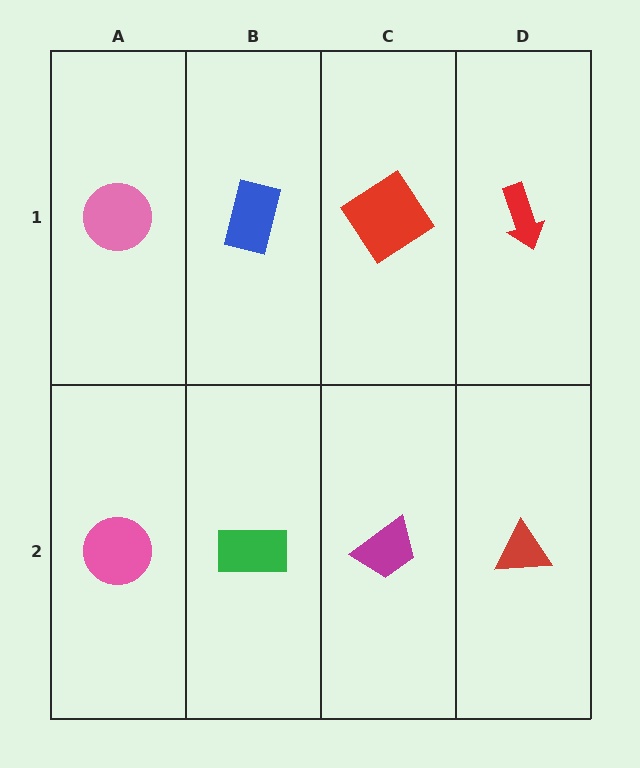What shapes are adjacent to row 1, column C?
A magenta trapezoid (row 2, column C), a blue rectangle (row 1, column B), a red arrow (row 1, column D).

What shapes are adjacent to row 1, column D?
A red triangle (row 2, column D), a red diamond (row 1, column C).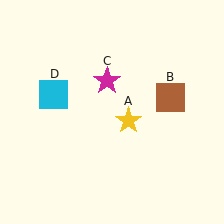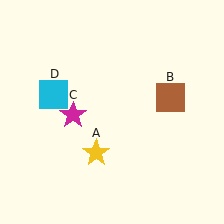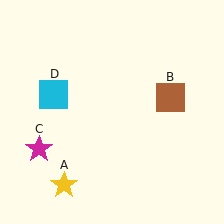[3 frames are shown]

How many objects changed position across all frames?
2 objects changed position: yellow star (object A), magenta star (object C).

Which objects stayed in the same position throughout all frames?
Brown square (object B) and cyan square (object D) remained stationary.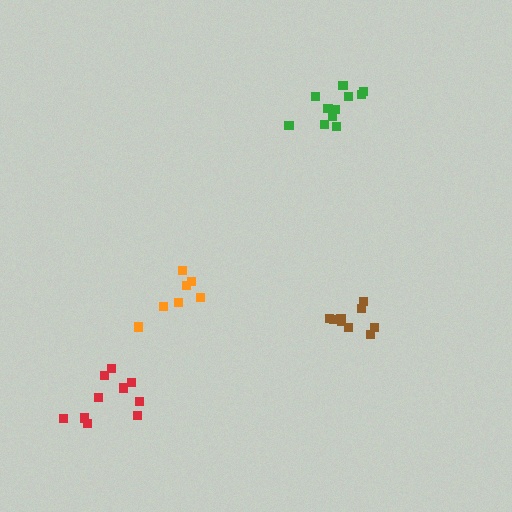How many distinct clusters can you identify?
There are 4 distinct clusters.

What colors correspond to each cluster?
The clusters are colored: green, orange, brown, red.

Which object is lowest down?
The red cluster is bottommost.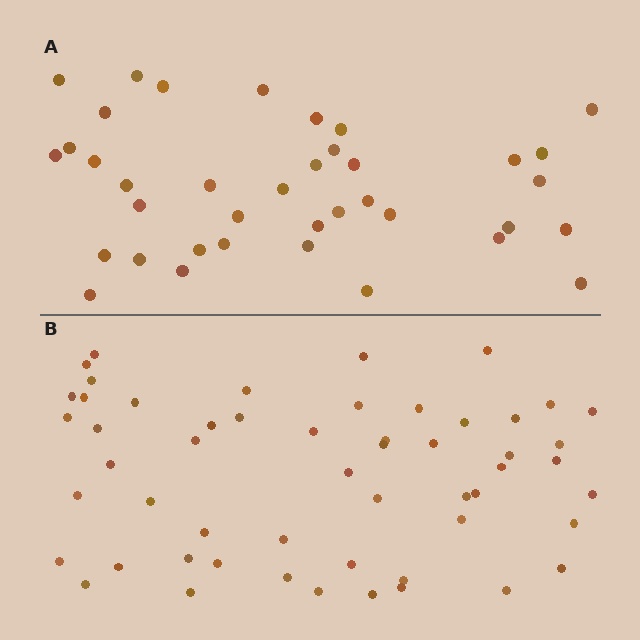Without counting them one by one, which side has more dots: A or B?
Region B (the bottom region) has more dots.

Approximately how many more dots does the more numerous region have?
Region B has approximately 15 more dots than region A.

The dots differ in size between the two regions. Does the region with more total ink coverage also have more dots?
No. Region A has more total ink coverage because its dots are larger, but region B actually contains more individual dots. Total area can be misleading — the number of items is what matters here.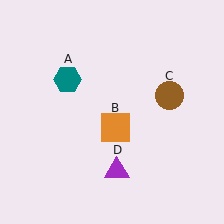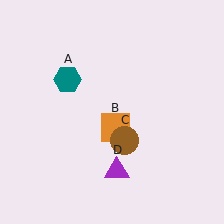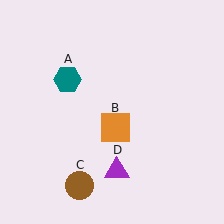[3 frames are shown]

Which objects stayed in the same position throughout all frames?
Teal hexagon (object A) and orange square (object B) and purple triangle (object D) remained stationary.